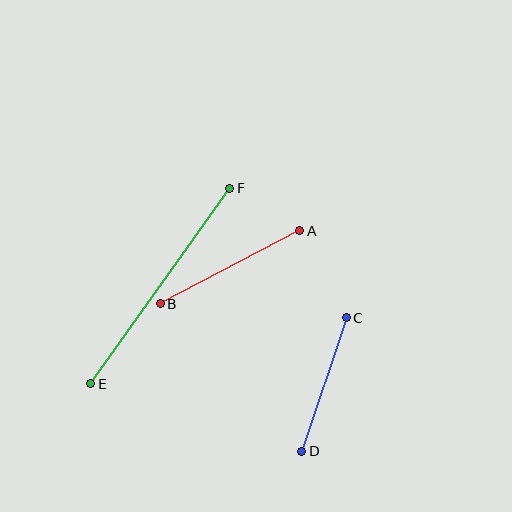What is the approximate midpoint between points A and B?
The midpoint is at approximately (230, 267) pixels.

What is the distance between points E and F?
The distance is approximately 240 pixels.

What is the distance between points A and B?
The distance is approximately 158 pixels.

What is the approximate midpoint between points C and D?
The midpoint is at approximately (324, 384) pixels.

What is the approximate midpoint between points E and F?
The midpoint is at approximately (160, 286) pixels.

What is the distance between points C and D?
The distance is approximately 141 pixels.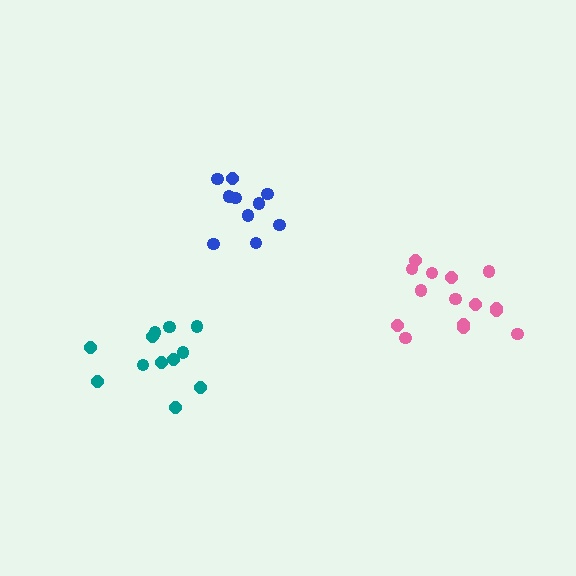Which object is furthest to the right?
The pink cluster is rightmost.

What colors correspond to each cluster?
The clusters are colored: blue, teal, pink.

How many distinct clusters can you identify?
There are 3 distinct clusters.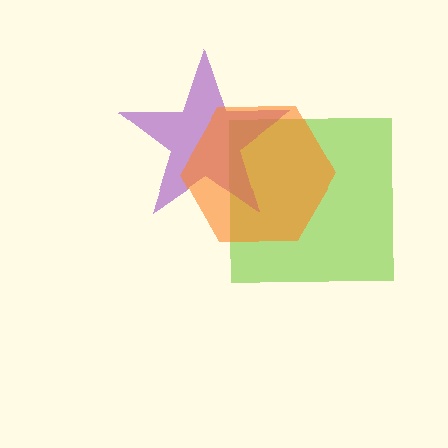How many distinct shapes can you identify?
There are 3 distinct shapes: a lime square, a purple star, an orange hexagon.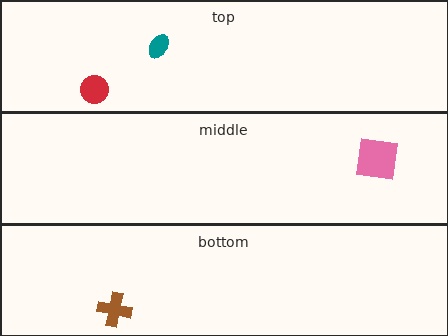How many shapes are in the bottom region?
1.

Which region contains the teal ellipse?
The top region.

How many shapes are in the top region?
2.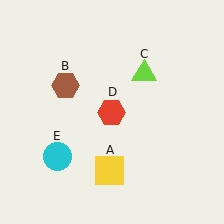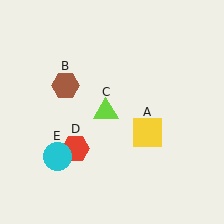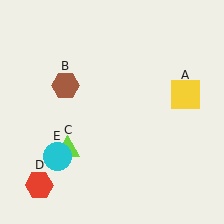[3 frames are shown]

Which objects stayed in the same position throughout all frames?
Brown hexagon (object B) and cyan circle (object E) remained stationary.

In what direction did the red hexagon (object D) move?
The red hexagon (object D) moved down and to the left.